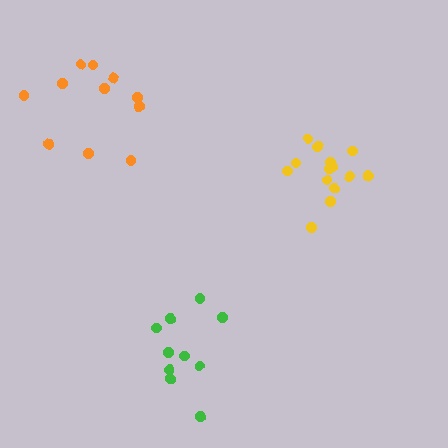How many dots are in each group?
Group 1: 11 dots, Group 2: 14 dots, Group 3: 10 dots (35 total).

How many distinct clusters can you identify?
There are 3 distinct clusters.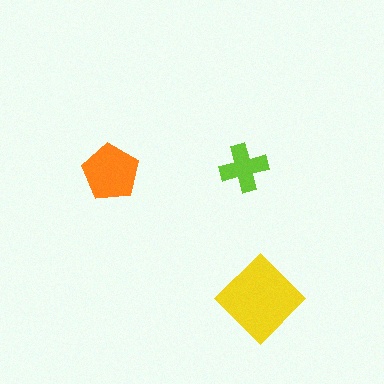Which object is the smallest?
The lime cross.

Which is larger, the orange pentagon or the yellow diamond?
The yellow diamond.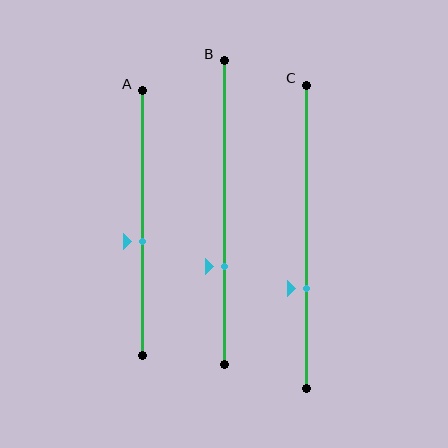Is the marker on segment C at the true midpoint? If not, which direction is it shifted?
No, the marker on segment C is shifted downward by about 17% of the segment length.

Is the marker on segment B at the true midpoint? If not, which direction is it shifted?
No, the marker on segment B is shifted downward by about 18% of the segment length.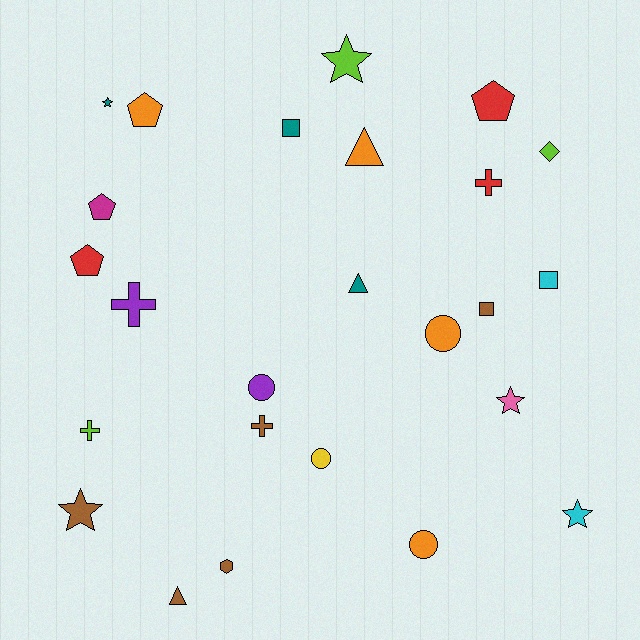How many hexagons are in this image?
There is 1 hexagon.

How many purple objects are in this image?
There are 2 purple objects.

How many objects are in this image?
There are 25 objects.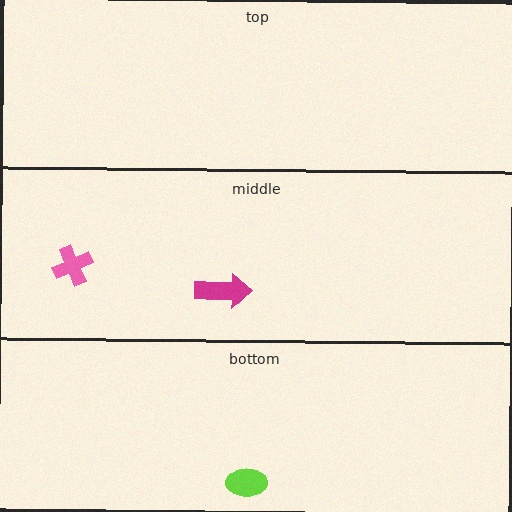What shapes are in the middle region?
The pink cross, the magenta arrow.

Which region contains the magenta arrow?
The middle region.